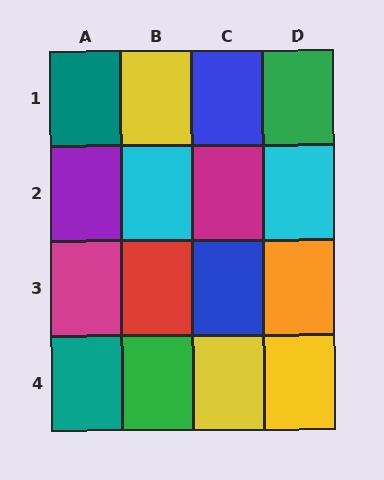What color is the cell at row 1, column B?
Yellow.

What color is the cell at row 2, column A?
Purple.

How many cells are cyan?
2 cells are cyan.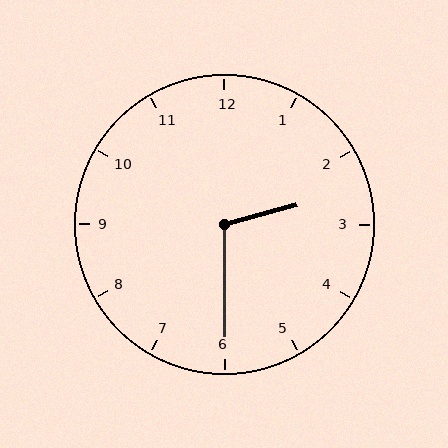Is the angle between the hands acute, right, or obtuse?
It is obtuse.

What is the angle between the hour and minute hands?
Approximately 105 degrees.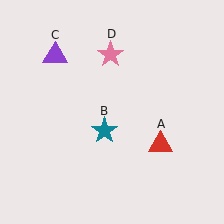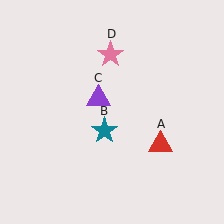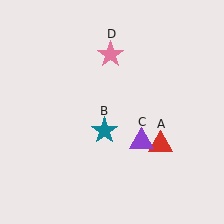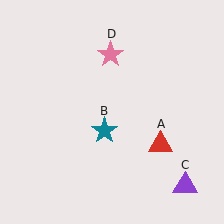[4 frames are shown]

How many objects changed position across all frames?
1 object changed position: purple triangle (object C).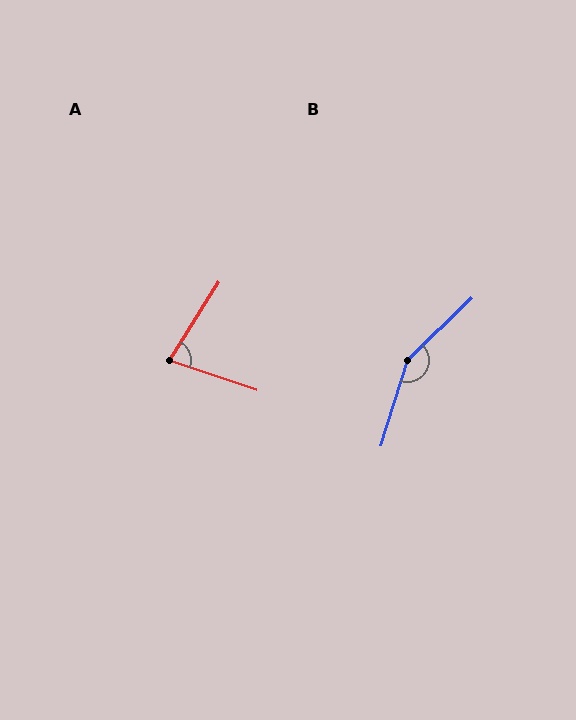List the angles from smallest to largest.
A (76°), B (151°).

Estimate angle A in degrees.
Approximately 76 degrees.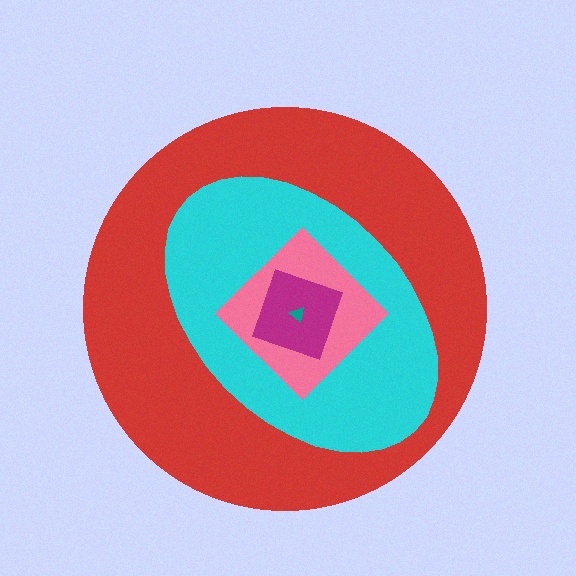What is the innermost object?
The teal triangle.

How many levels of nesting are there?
5.